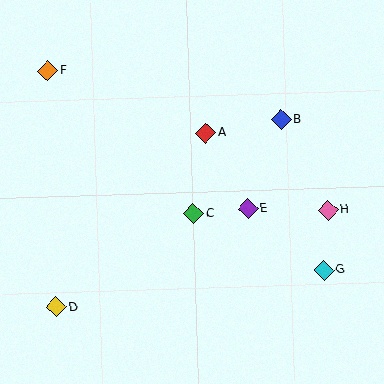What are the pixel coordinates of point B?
Point B is at (281, 119).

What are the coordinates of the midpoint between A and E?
The midpoint between A and E is at (227, 171).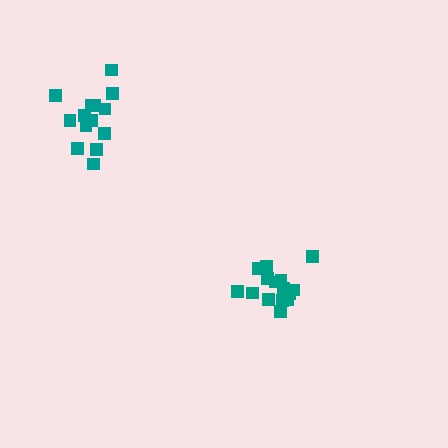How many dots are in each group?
Group 1: 16 dots, Group 2: 14 dots (30 total).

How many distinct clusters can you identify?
There are 2 distinct clusters.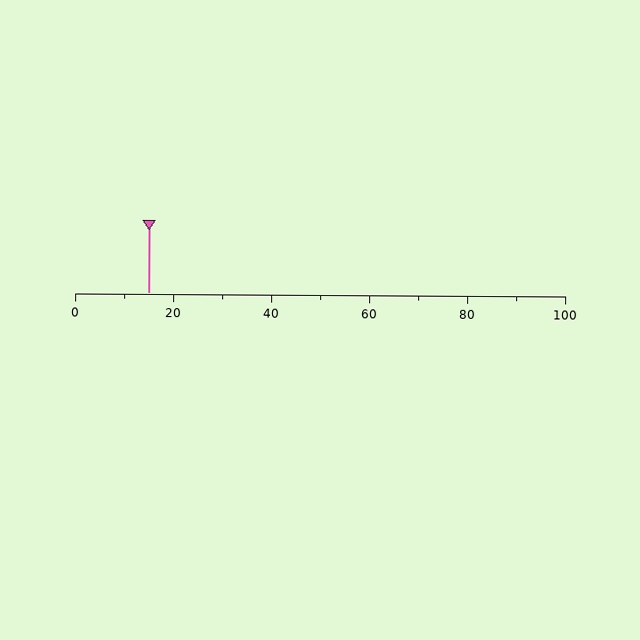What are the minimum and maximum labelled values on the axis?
The axis runs from 0 to 100.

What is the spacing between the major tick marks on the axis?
The major ticks are spaced 20 apart.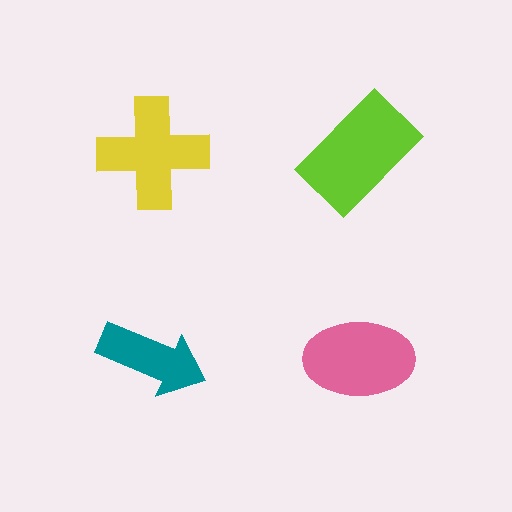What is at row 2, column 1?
A teal arrow.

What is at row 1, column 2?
A lime rectangle.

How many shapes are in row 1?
2 shapes.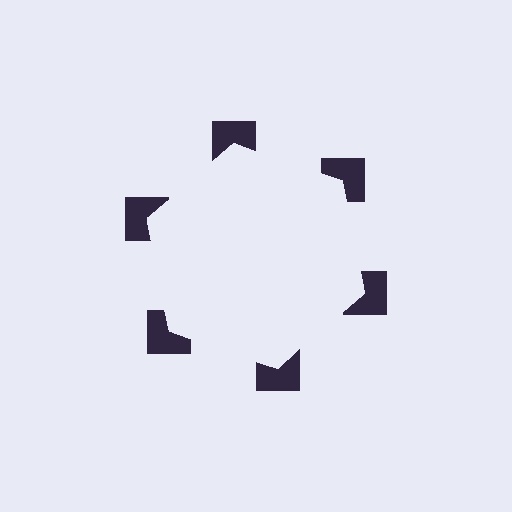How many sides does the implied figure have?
6 sides.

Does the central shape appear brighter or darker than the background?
It typically appears slightly brighter than the background, even though no actual brightness change is drawn.